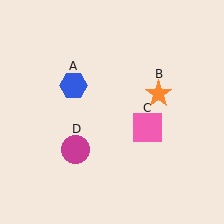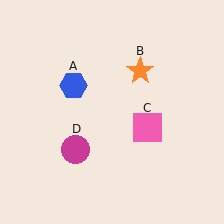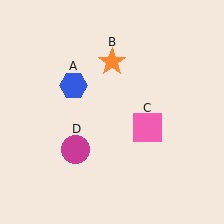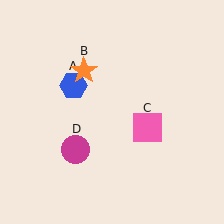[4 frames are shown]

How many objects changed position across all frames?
1 object changed position: orange star (object B).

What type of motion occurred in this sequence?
The orange star (object B) rotated counterclockwise around the center of the scene.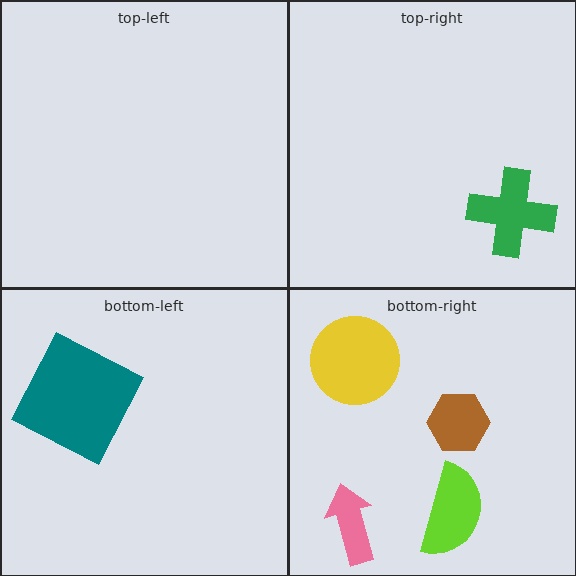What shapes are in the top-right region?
The green cross.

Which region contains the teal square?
The bottom-left region.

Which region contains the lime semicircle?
The bottom-right region.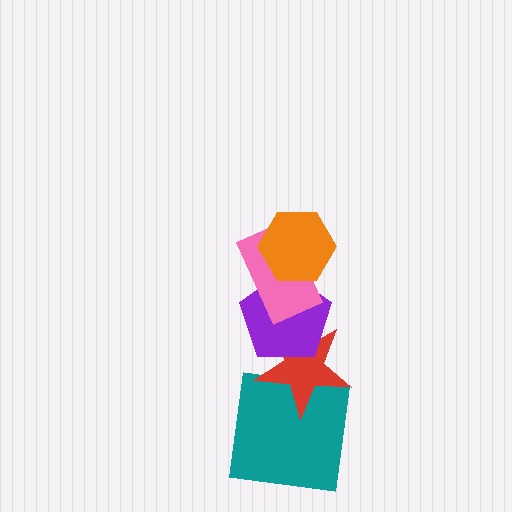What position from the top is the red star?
The red star is 4th from the top.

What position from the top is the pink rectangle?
The pink rectangle is 2nd from the top.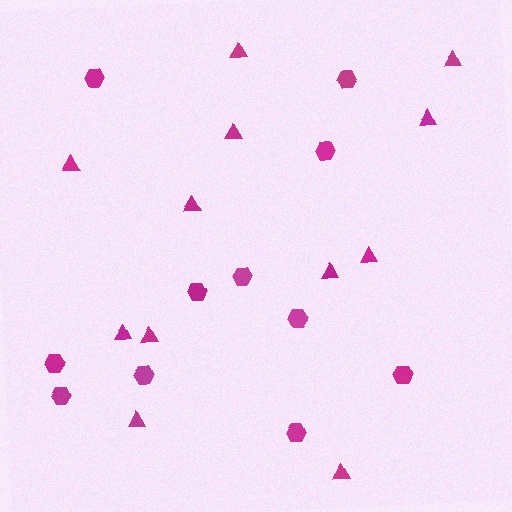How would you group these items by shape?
There are 2 groups: one group of triangles (12) and one group of hexagons (11).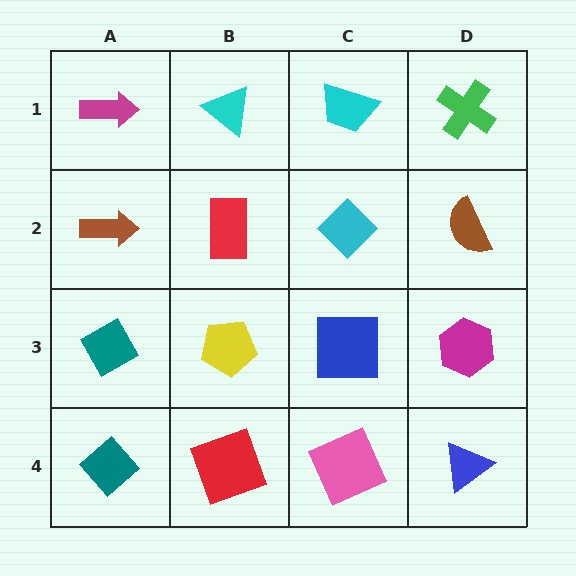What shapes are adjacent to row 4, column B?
A yellow pentagon (row 3, column B), a teal diamond (row 4, column A), a pink square (row 4, column C).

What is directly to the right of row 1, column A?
A cyan triangle.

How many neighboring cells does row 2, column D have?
3.